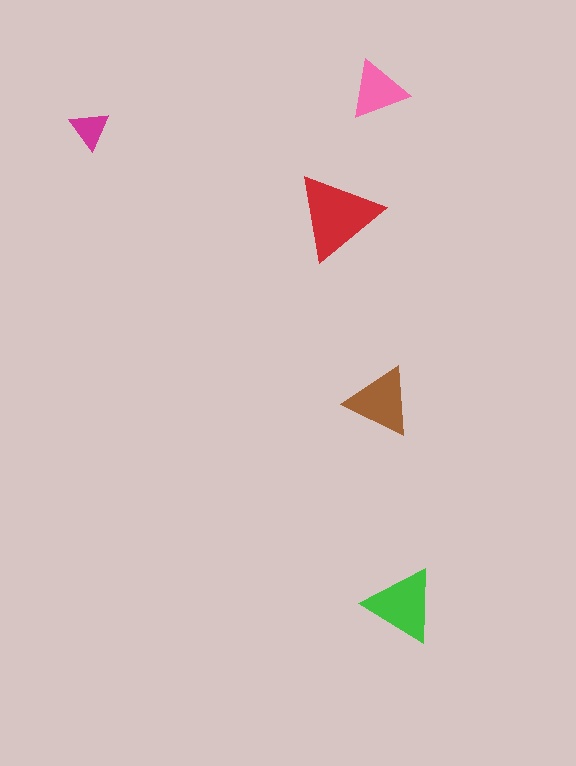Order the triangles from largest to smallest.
the red one, the green one, the brown one, the pink one, the magenta one.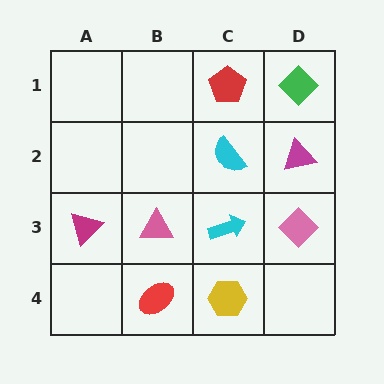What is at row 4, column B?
A red ellipse.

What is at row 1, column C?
A red pentagon.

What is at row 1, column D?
A green diamond.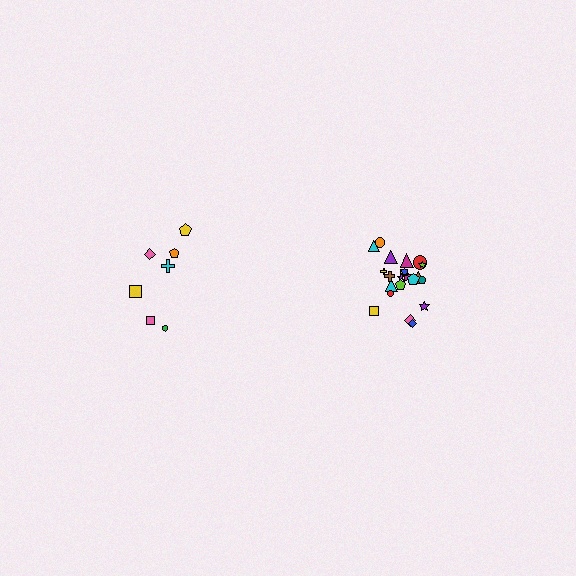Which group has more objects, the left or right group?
The right group.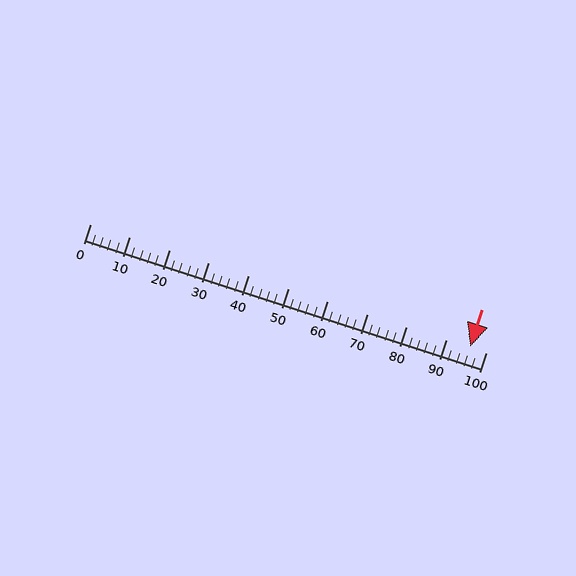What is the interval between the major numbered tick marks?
The major tick marks are spaced 10 units apart.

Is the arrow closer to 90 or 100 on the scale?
The arrow is closer to 100.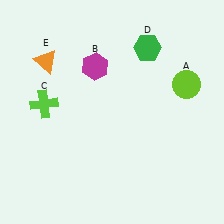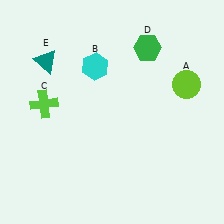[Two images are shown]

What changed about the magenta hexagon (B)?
In Image 1, B is magenta. In Image 2, it changed to cyan.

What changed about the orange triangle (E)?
In Image 1, E is orange. In Image 2, it changed to teal.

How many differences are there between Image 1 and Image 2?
There are 2 differences between the two images.